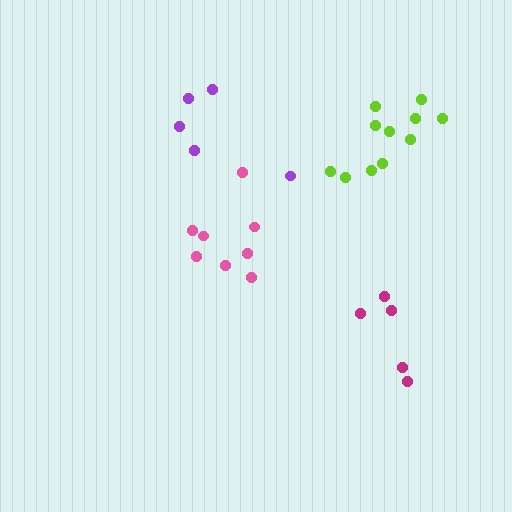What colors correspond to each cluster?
The clusters are colored: magenta, purple, pink, lime.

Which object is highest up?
The purple cluster is topmost.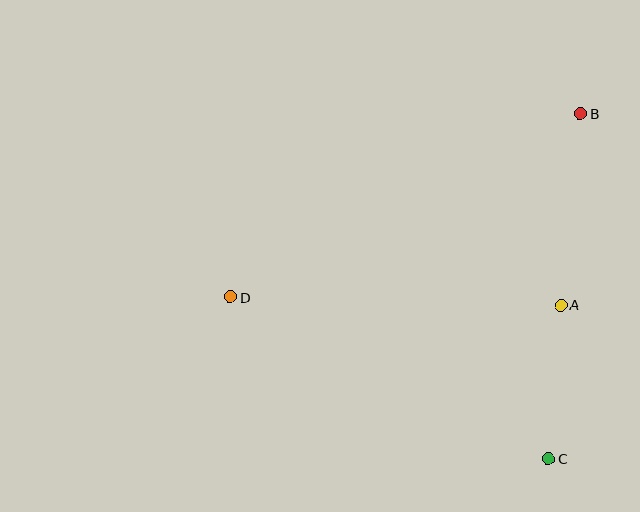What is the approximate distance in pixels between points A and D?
The distance between A and D is approximately 330 pixels.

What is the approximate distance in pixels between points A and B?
The distance between A and B is approximately 193 pixels.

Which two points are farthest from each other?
Points B and D are farthest from each other.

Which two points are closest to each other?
Points A and C are closest to each other.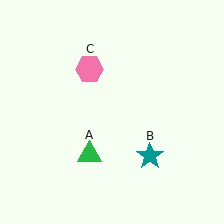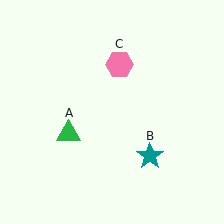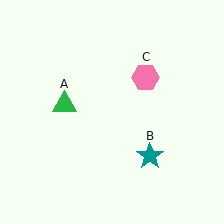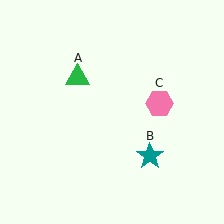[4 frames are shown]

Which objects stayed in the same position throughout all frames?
Teal star (object B) remained stationary.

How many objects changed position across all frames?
2 objects changed position: green triangle (object A), pink hexagon (object C).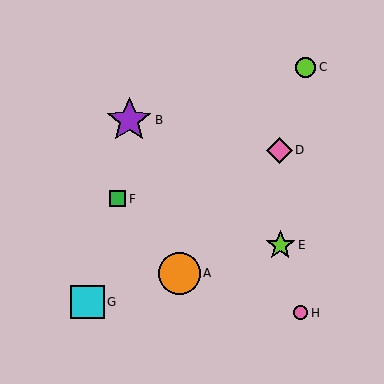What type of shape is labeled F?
Shape F is a green square.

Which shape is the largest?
The purple star (labeled B) is the largest.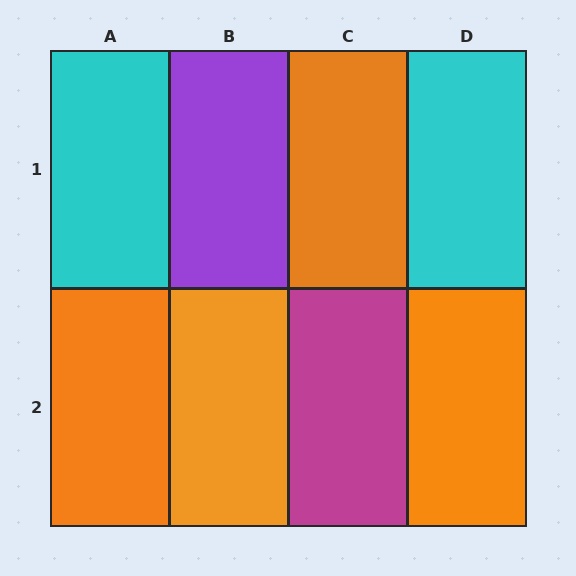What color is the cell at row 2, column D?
Orange.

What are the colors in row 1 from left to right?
Cyan, purple, orange, cyan.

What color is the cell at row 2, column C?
Magenta.